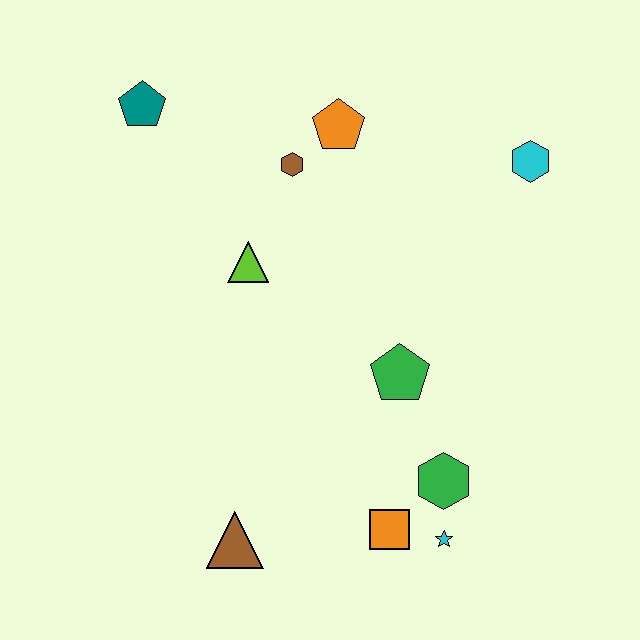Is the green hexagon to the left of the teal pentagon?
No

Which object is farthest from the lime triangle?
The cyan star is farthest from the lime triangle.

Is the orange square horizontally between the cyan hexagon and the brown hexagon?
Yes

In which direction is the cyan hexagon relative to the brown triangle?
The cyan hexagon is above the brown triangle.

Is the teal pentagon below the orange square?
No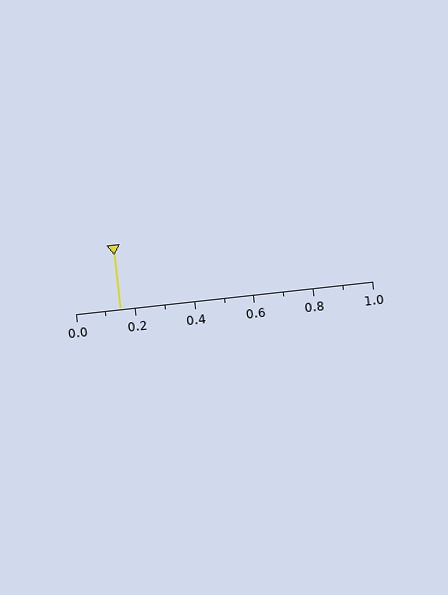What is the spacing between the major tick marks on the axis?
The major ticks are spaced 0.2 apart.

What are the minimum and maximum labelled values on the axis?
The axis runs from 0.0 to 1.0.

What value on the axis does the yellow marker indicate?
The marker indicates approximately 0.15.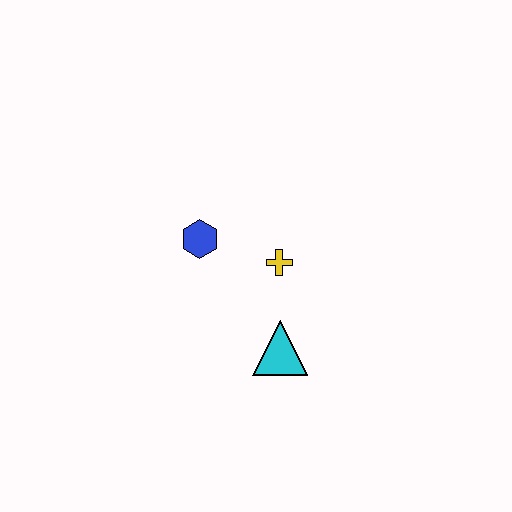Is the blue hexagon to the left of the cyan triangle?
Yes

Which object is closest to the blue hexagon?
The yellow cross is closest to the blue hexagon.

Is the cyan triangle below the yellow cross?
Yes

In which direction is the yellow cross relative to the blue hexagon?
The yellow cross is to the right of the blue hexagon.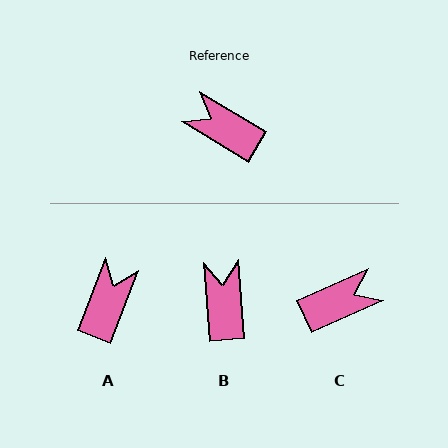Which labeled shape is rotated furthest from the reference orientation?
C, about 125 degrees away.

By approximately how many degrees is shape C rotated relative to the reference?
Approximately 125 degrees clockwise.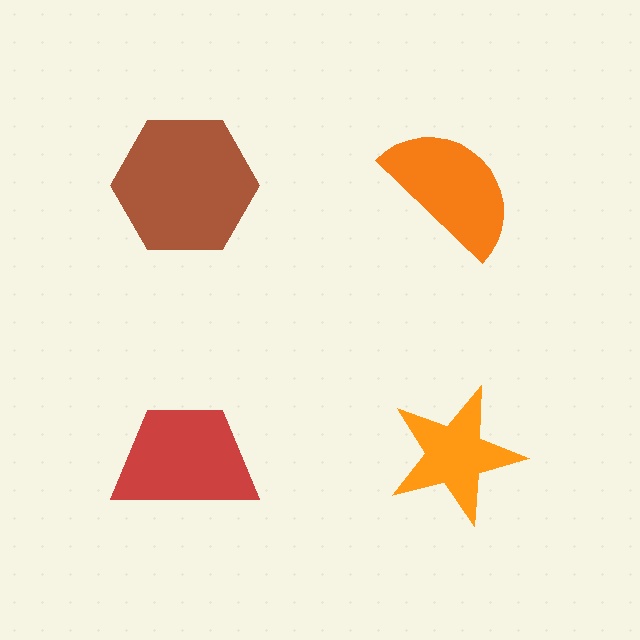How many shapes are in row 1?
2 shapes.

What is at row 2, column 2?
An orange star.